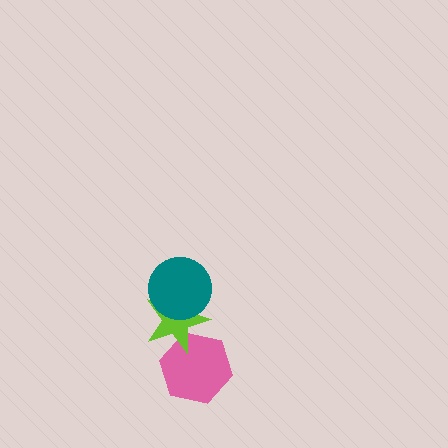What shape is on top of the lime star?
The teal circle is on top of the lime star.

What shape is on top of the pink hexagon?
The lime star is on top of the pink hexagon.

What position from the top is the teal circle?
The teal circle is 1st from the top.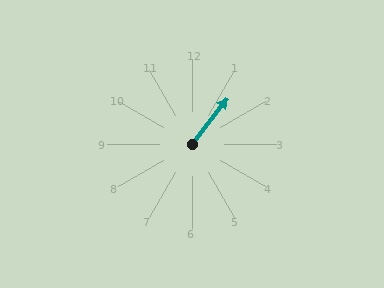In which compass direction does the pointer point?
Northeast.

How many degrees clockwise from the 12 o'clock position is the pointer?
Approximately 38 degrees.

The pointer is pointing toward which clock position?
Roughly 1 o'clock.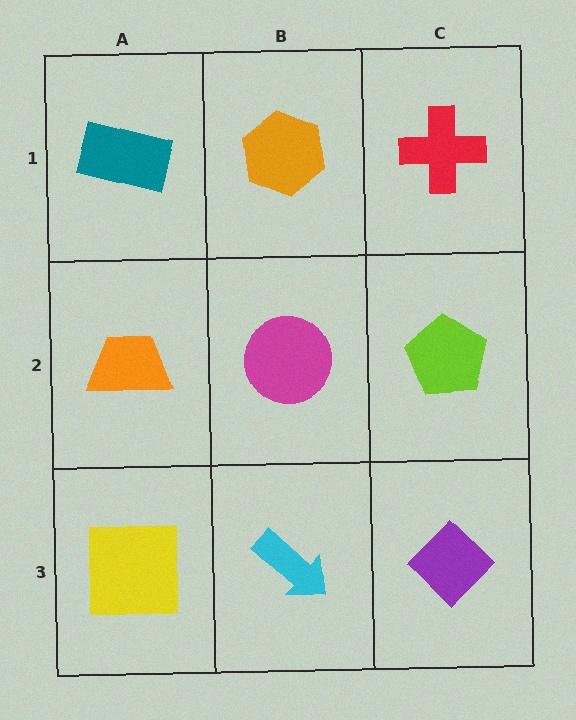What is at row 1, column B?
An orange hexagon.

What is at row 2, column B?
A magenta circle.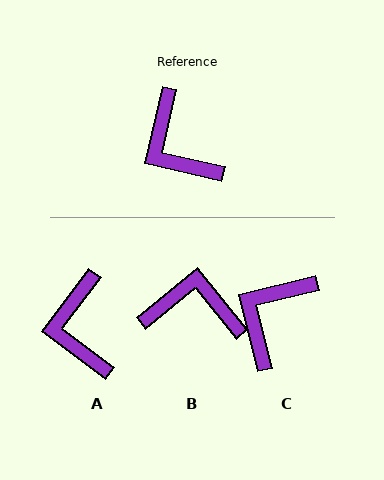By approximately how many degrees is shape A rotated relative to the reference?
Approximately 24 degrees clockwise.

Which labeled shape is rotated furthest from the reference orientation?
B, about 128 degrees away.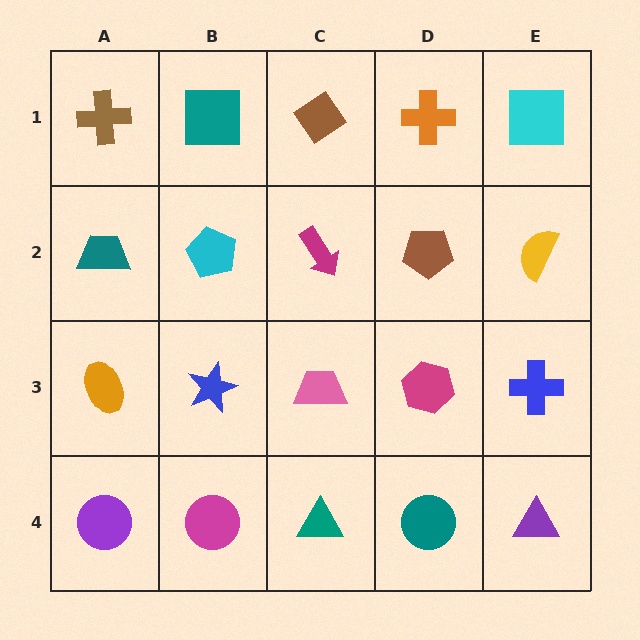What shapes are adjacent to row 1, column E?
A yellow semicircle (row 2, column E), an orange cross (row 1, column D).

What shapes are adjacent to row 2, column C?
A brown diamond (row 1, column C), a pink trapezoid (row 3, column C), a cyan pentagon (row 2, column B), a brown pentagon (row 2, column D).